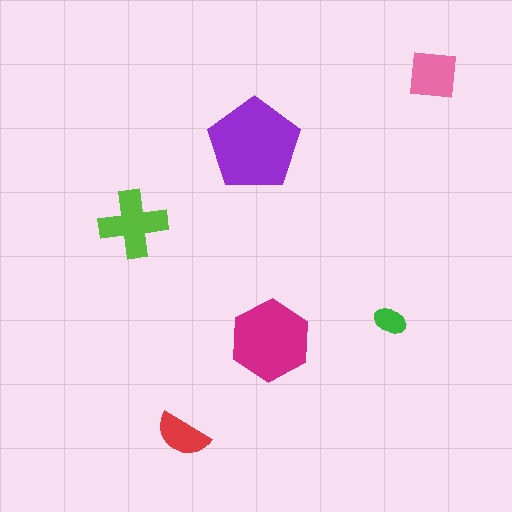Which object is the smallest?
The green ellipse.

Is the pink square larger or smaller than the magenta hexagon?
Smaller.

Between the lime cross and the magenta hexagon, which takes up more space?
The magenta hexagon.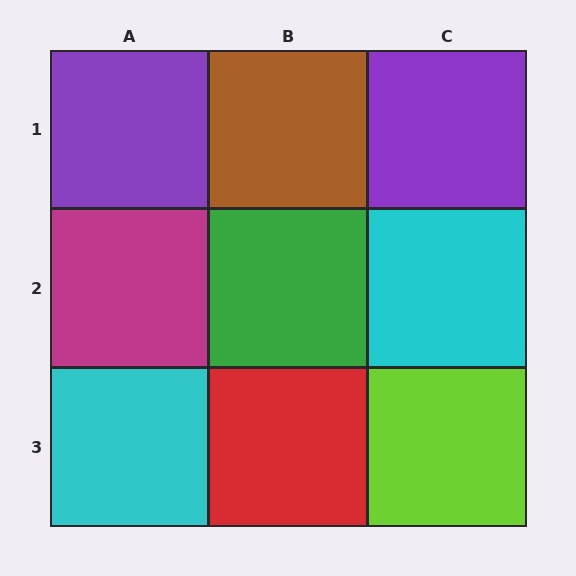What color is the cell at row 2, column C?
Cyan.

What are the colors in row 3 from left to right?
Cyan, red, lime.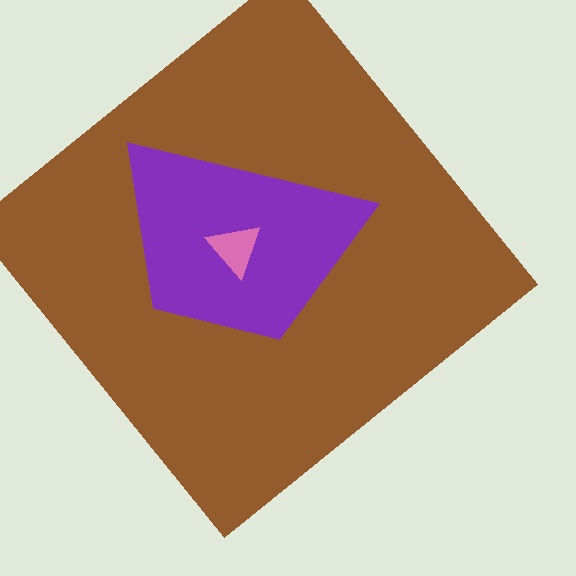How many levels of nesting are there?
3.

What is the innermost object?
The pink triangle.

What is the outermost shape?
The brown diamond.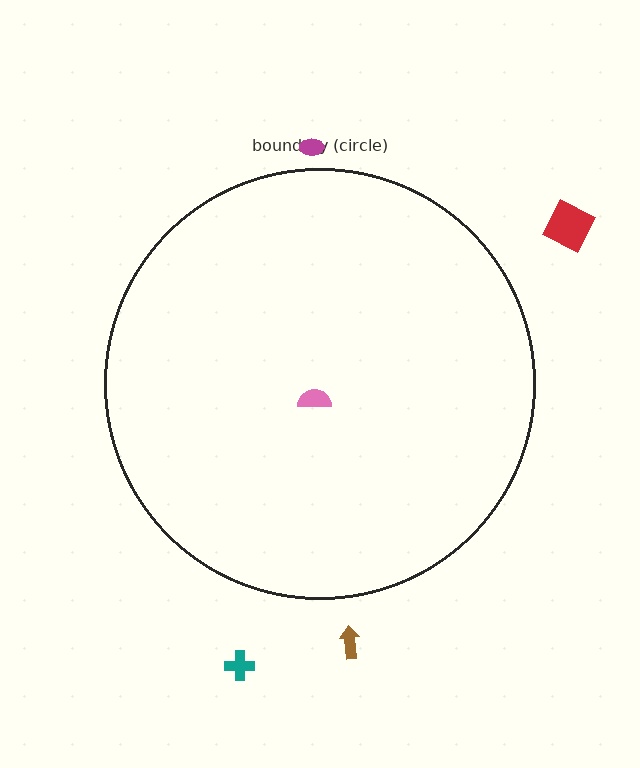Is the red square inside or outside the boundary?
Outside.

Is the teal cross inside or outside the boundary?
Outside.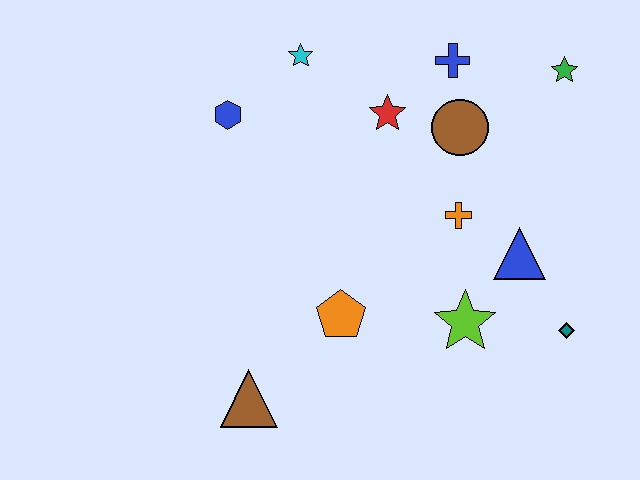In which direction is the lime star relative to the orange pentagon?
The lime star is to the right of the orange pentagon.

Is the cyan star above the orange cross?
Yes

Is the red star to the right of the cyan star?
Yes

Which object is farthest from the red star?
The brown triangle is farthest from the red star.